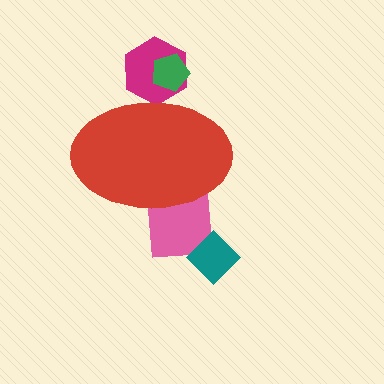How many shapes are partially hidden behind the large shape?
3 shapes are partially hidden.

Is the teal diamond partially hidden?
No, the teal diamond is fully visible.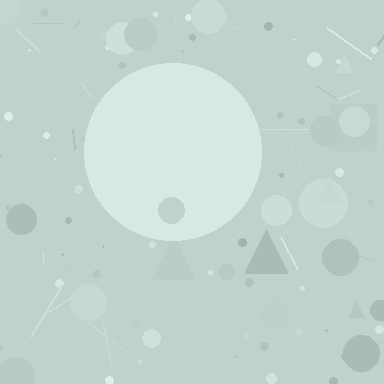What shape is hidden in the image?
A circle is hidden in the image.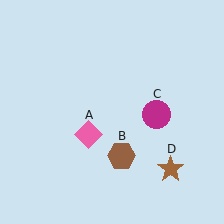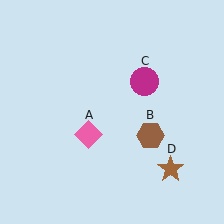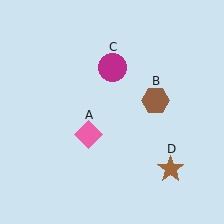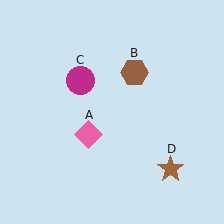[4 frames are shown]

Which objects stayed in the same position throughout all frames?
Pink diamond (object A) and brown star (object D) remained stationary.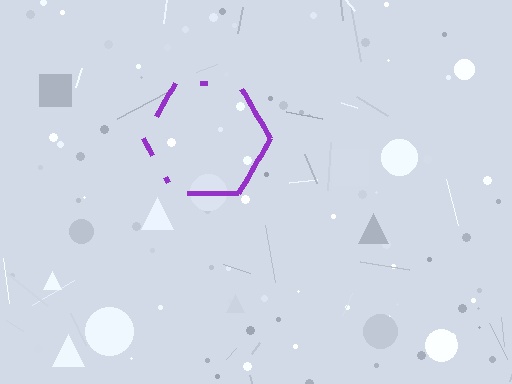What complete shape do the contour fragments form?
The contour fragments form a hexagon.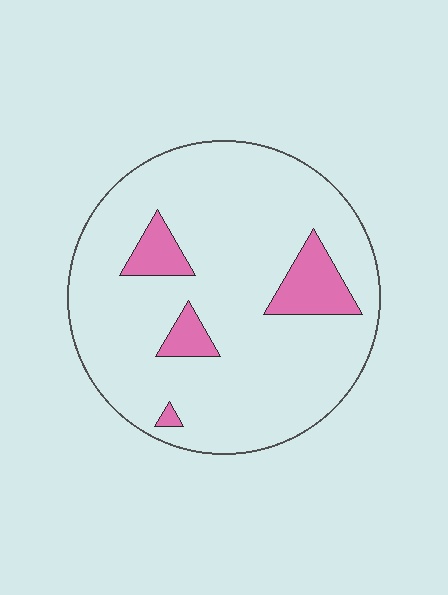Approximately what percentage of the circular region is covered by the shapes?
Approximately 10%.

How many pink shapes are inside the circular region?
4.